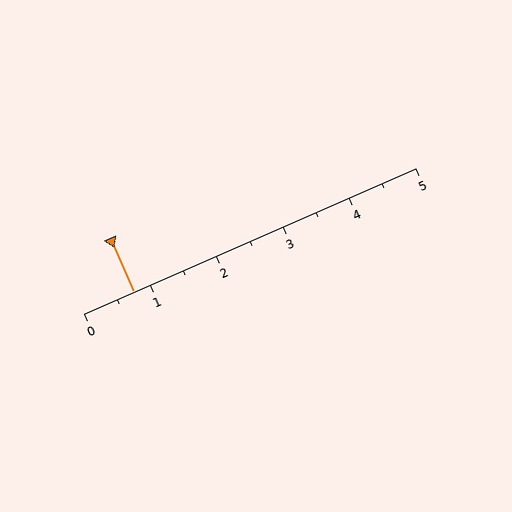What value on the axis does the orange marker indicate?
The marker indicates approximately 0.8.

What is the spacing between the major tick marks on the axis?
The major ticks are spaced 1 apart.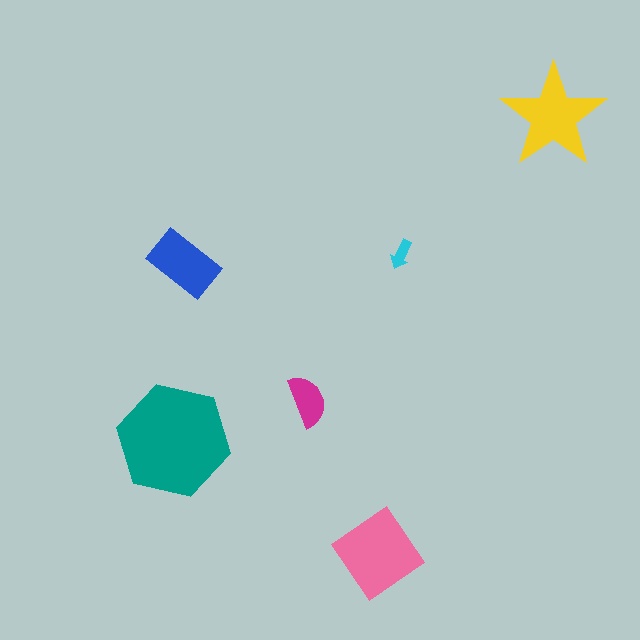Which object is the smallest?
The cyan arrow.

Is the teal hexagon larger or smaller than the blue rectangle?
Larger.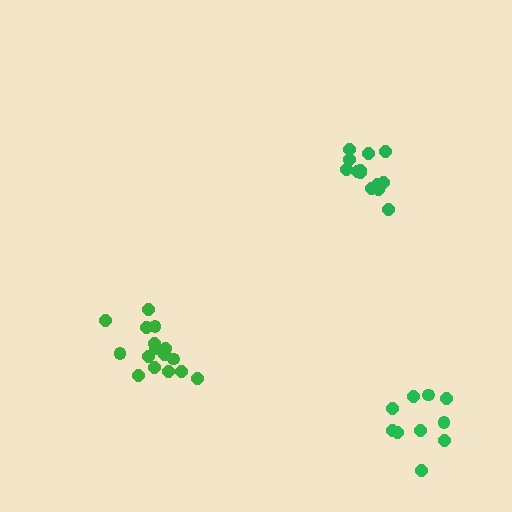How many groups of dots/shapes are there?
There are 3 groups.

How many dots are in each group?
Group 1: 13 dots, Group 2: 10 dots, Group 3: 16 dots (39 total).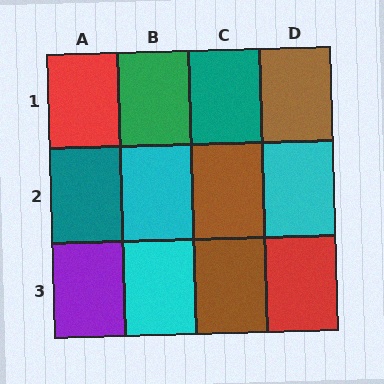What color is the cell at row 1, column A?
Red.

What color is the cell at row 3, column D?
Red.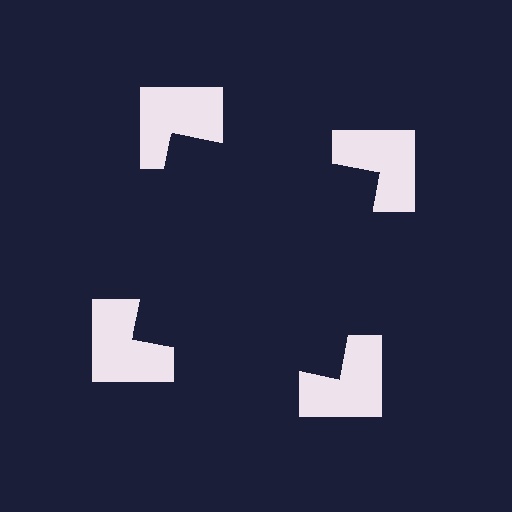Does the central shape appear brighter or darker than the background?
It typically appears slightly darker than the background, even though no actual brightness change is drawn.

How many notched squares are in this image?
There are 4 — one at each vertex of the illusory square.